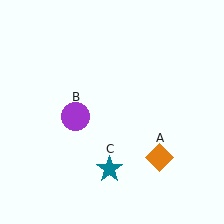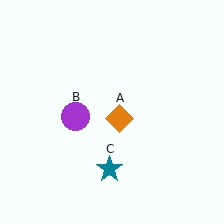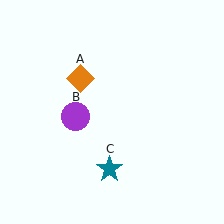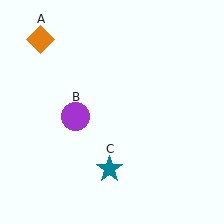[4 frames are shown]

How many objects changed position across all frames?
1 object changed position: orange diamond (object A).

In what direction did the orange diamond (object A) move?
The orange diamond (object A) moved up and to the left.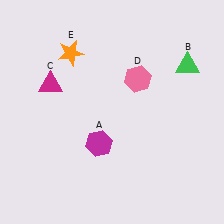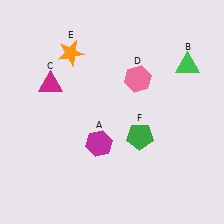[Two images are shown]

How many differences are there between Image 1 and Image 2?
There is 1 difference between the two images.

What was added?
A green pentagon (F) was added in Image 2.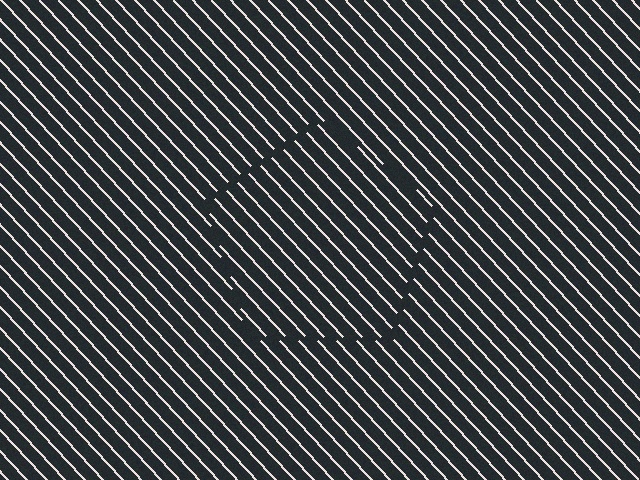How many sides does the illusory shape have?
5 sides — the line-ends trace a pentagon.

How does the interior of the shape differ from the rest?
The interior of the shape contains the same grating, shifted by half a period — the contour is defined by the phase discontinuity where line-ends from the inner and outer gratings abut.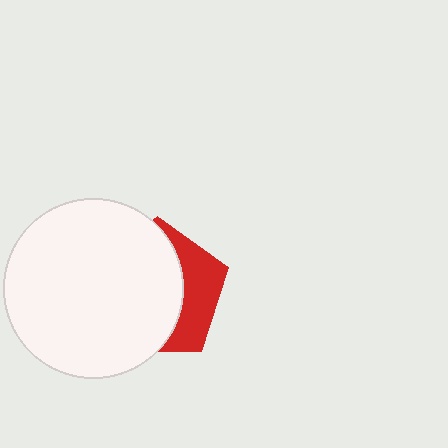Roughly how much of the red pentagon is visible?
A small part of it is visible (roughly 33%).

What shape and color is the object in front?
The object in front is a white circle.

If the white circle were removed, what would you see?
You would see the complete red pentagon.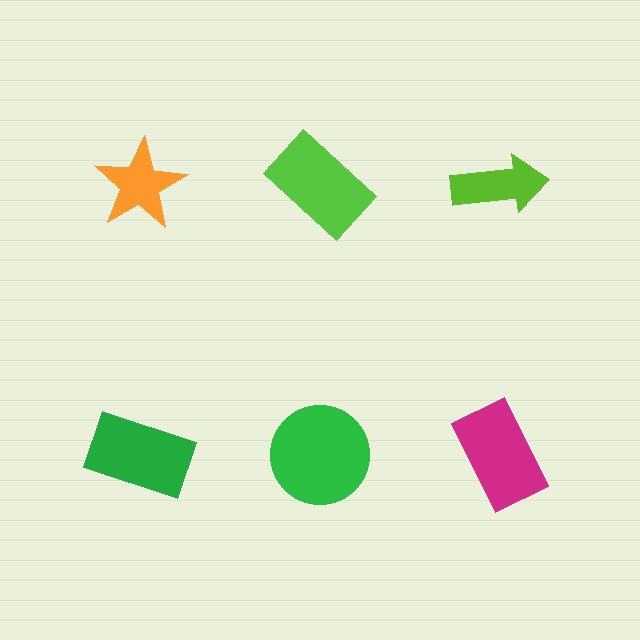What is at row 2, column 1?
A green rectangle.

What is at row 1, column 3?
A lime arrow.